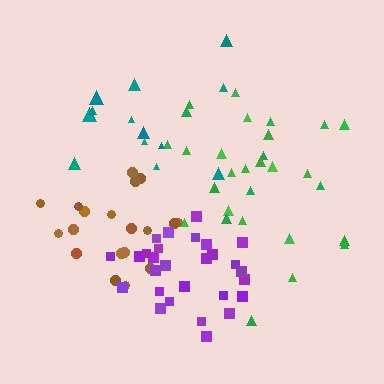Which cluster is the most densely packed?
Purple.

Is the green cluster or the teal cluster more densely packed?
Green.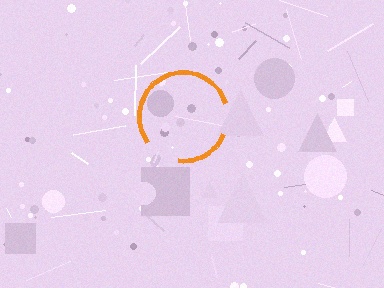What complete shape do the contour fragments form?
The contour fragments form a circle.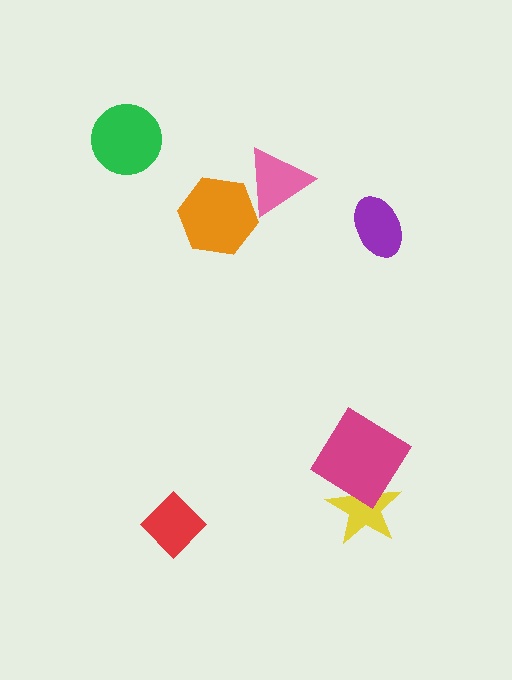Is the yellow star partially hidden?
Yes, it is partially covered by another shape.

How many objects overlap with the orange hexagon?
1 object overlaps with the orange hexagon.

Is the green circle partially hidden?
No, no other shape covers it.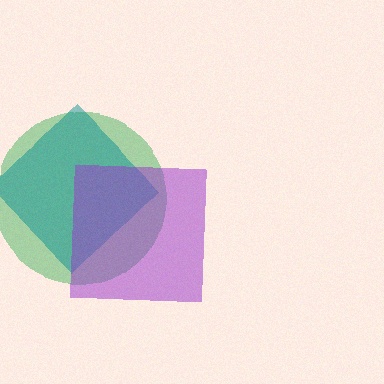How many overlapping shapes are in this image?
There are 3 overlapping shapes in the image.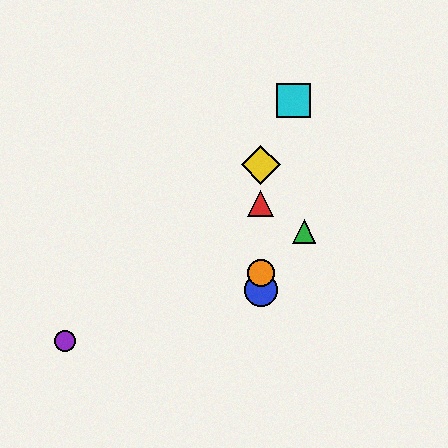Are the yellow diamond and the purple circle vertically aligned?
No, the yellow diamond is at x≈261 and the purple circle is at x≈65.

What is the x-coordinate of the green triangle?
The green triangle is at x≈304.